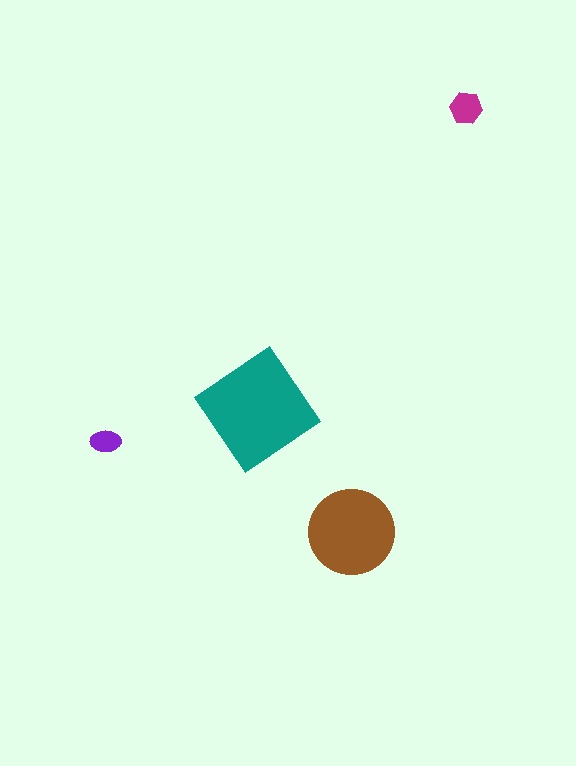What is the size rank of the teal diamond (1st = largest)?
1st.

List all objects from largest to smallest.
The teal diamond, the brown circle, the magenta hexagon, the purple ellipse.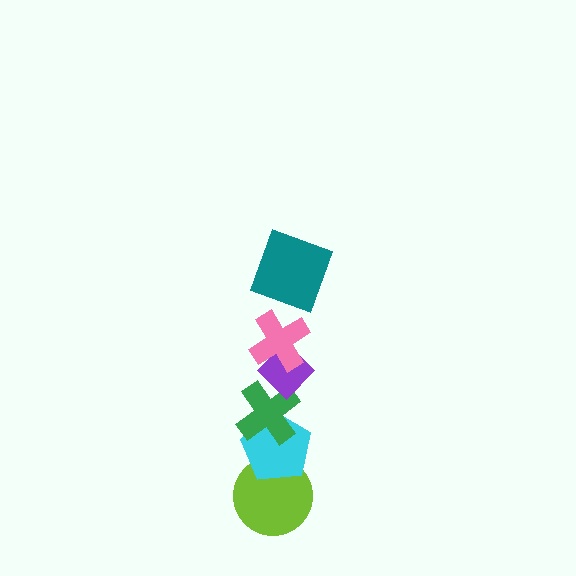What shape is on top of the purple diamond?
The pink cross is on top of the purple diamond.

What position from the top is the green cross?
The green cross is 4th from the top.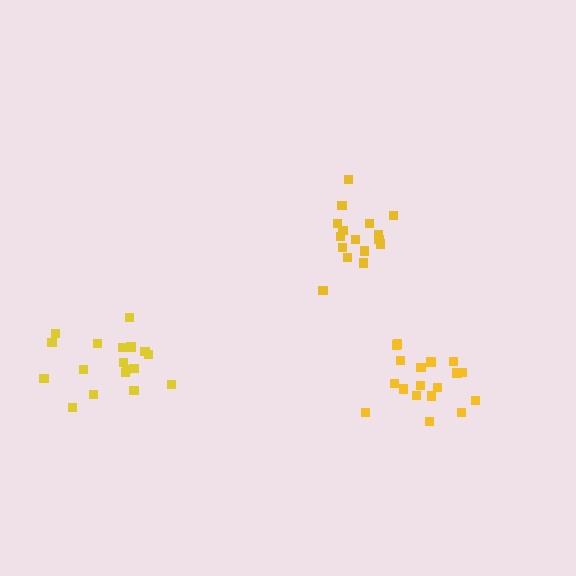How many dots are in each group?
Group 1: 16 dots, Group 2: 18 dots, Group 3: 18 dots (52 total).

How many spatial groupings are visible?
There are 3 spatial groupings.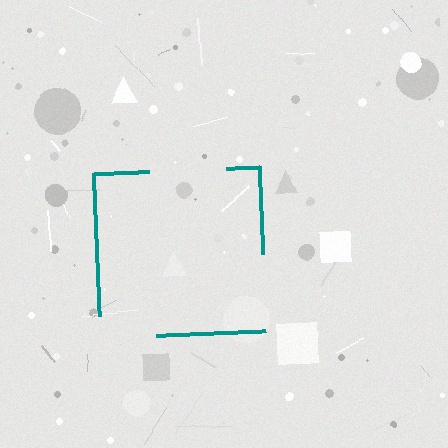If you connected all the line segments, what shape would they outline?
They would outline a square.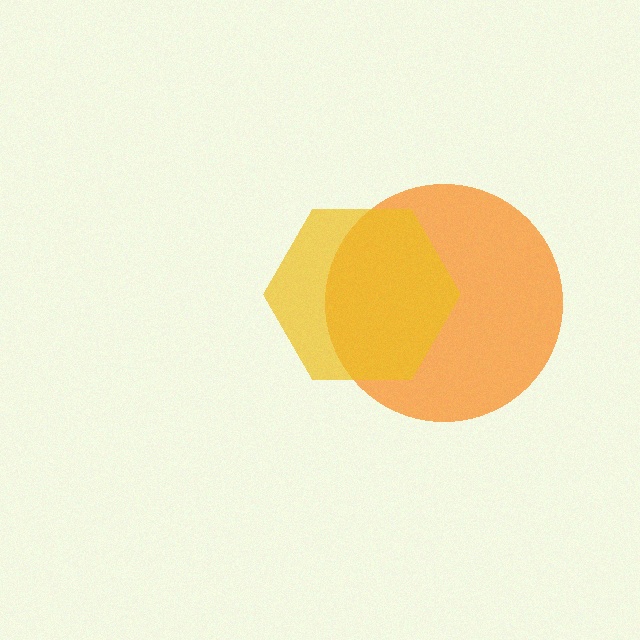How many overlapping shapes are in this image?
There are 2 overlapping shapes in the image.